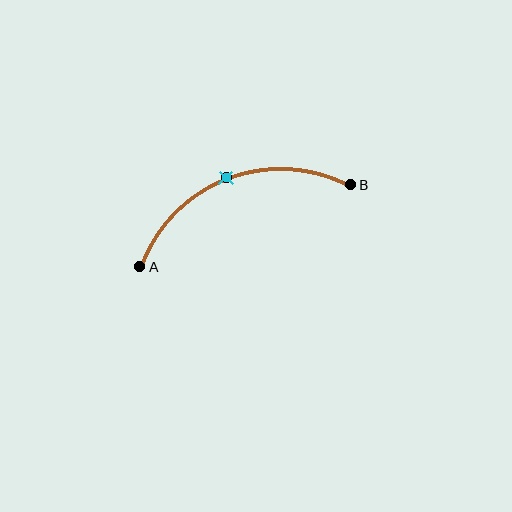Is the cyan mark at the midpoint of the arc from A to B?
Yes. The cyan mark lies on the arc at equal arc-length from both A and B — it is the arc midpoint.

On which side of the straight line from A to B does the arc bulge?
The arc bulges above the straight line connecting A and B.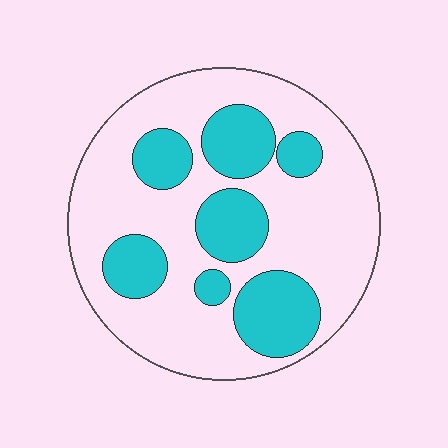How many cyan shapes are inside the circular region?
7.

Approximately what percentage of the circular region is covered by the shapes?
Approximately 30%.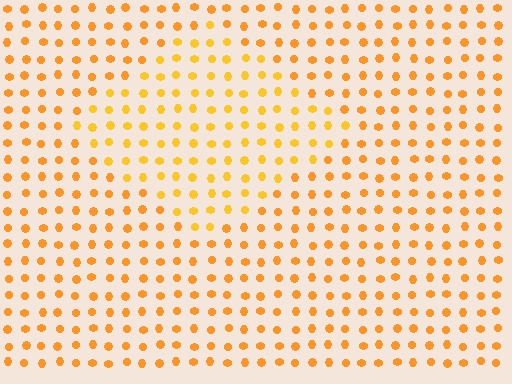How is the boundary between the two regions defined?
The boundary is defined purely by a slight shift in hue (about 14 degrees). Spacing, size, and orientation are identical on both sides.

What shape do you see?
I see a diamond.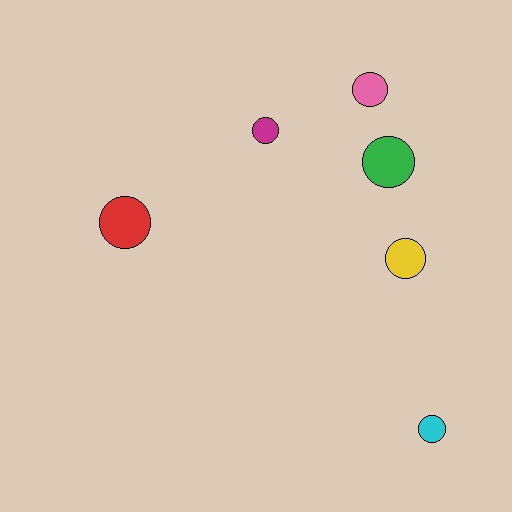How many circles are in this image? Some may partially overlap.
There are 6 circles.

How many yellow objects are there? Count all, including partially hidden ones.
There is 1 yellow object.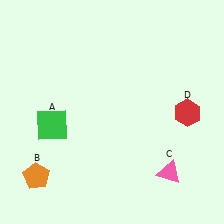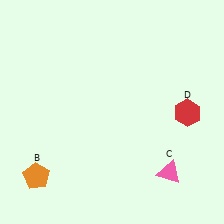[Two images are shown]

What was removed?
The green square (A) was removed in Image 2.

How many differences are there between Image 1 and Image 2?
There is 1 difference between the two images.